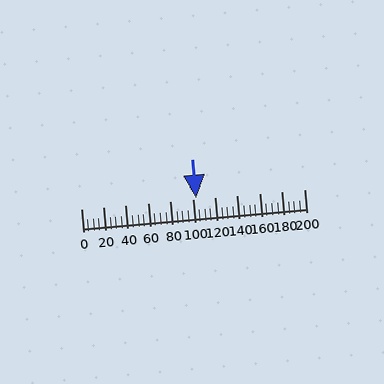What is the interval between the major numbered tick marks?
The major tick marks are spaced 20 units apart.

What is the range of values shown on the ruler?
The ruler shows values from 0 to 200.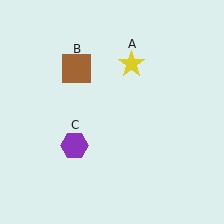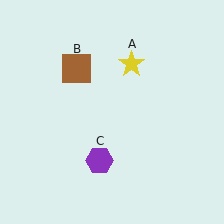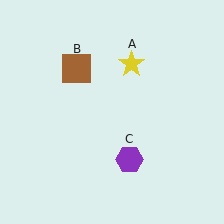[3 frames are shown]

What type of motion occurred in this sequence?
The purple hexagon (object C) rotated counterclockwise around the center of the scene.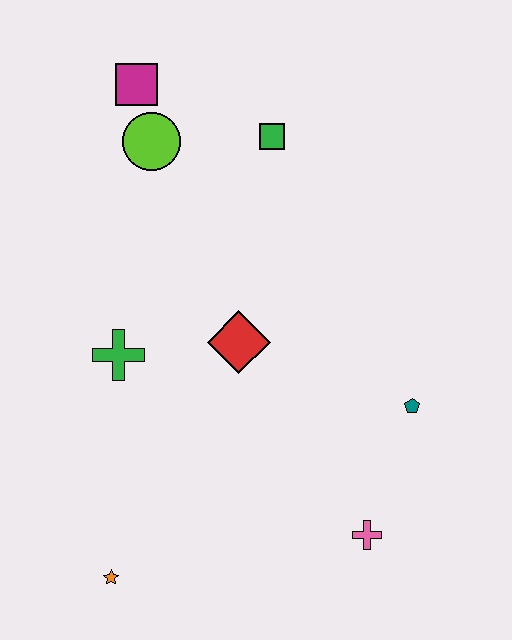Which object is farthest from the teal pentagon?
The magenta square is farthest from the teal pentagon.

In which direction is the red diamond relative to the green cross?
The red diamond is to the right of the green cross.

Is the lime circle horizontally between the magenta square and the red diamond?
Yes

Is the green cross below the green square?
Yes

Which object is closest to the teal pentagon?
The pink cross is closest to the teal pentagon.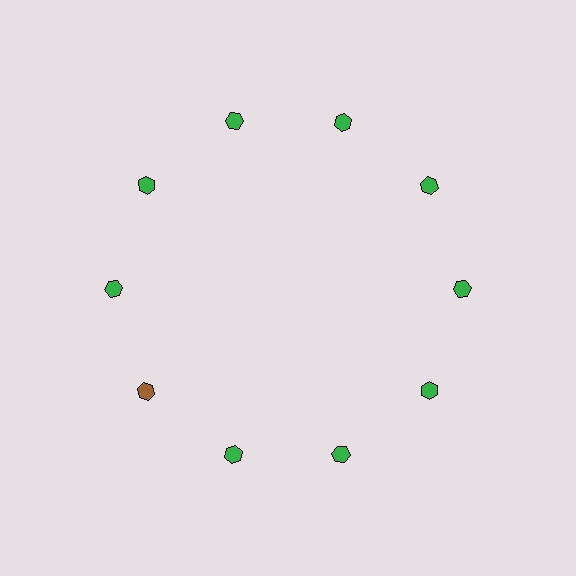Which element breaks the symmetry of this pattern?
The brown hexagon at roughly the 8 o'clock position breaks the symmetry. All other shapes are green hexagons.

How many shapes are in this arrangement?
There are 10 shapes arranged in a ring pattern.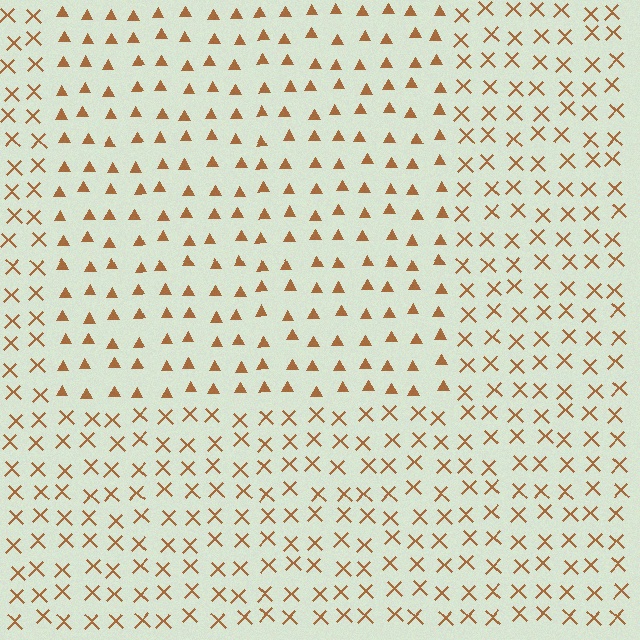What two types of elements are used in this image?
The image uses triangles inside the rectangle region and X marks outside it.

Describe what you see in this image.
The image is filled with small brown elements arranged in a uniform grid. A rectangle-shaped region contains triangles, while the surrounding area contains X marks. The boundary is defined purely by the change in element shape.